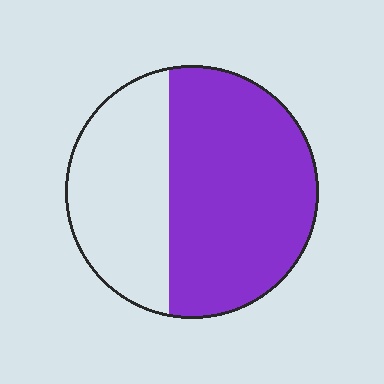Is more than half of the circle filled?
Yes.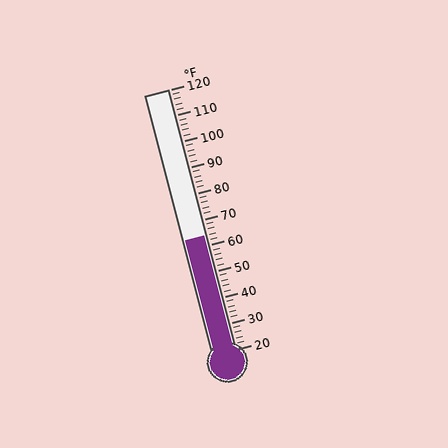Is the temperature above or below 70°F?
The temperature is below 70°F.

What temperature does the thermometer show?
The thermometer shows approximately 64°F.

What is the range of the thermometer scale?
The thermometer scale ranges from 20°F to 120°F.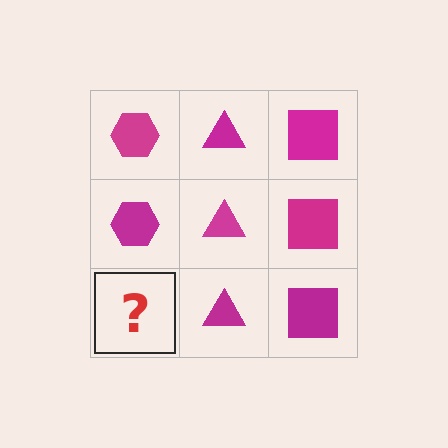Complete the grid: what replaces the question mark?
The question mark should be replaced with a magenta hexagon.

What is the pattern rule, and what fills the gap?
The rule is that each column has a consistent shape. The gap should be filled with a magenta hexagon.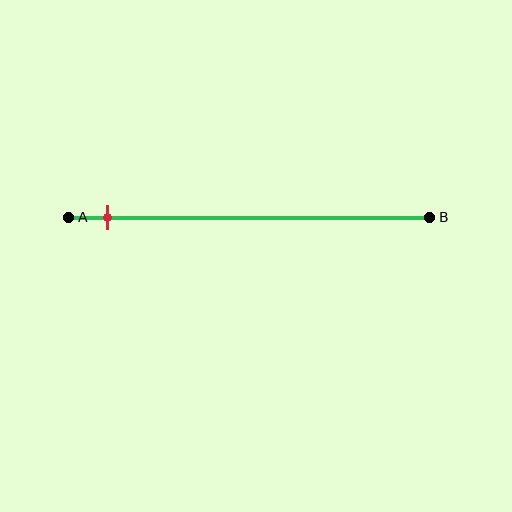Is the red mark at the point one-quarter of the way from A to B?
No, the mark is at about 10% from A, not at the 25% one-quarter point.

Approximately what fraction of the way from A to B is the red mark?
The red mark is approximately 10% of the way from A to B.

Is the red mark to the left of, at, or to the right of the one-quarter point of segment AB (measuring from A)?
The red mark is to the left of the one-quarter point of segment AB.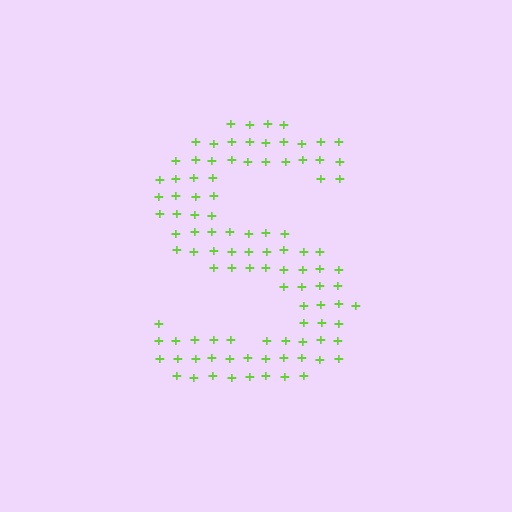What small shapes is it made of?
It is made of small plus signs.